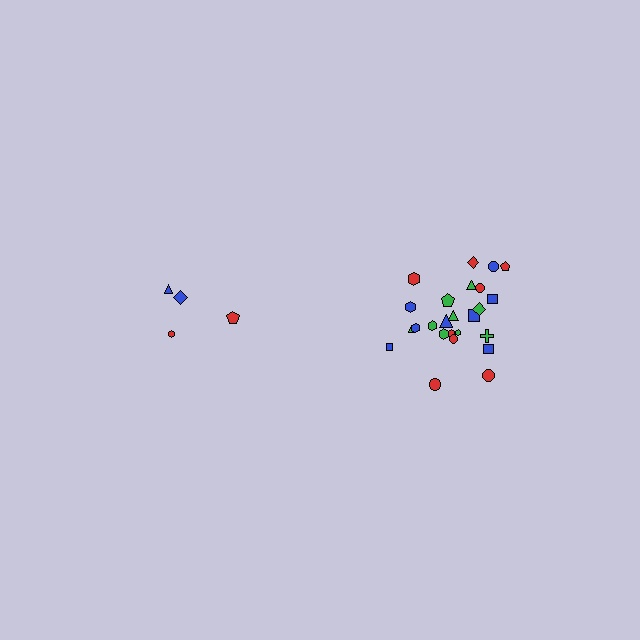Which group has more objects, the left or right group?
The right group.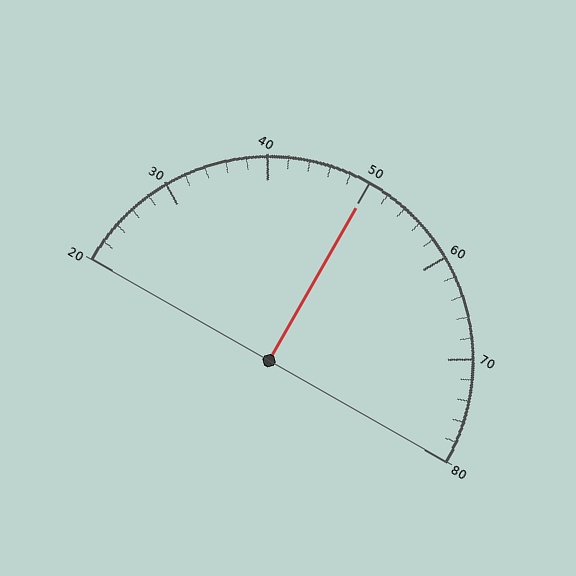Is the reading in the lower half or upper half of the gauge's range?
The reading is in the upper half of the range (20 to 80).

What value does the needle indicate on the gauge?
The needle indicates approximately 50.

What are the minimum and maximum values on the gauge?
The gauge ranges from 20 to 80.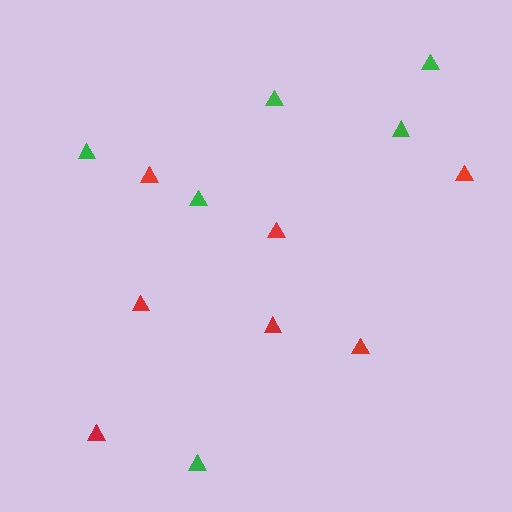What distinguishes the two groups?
There are 2 groups: one group of red triangles (7) and one group of green triangles (6).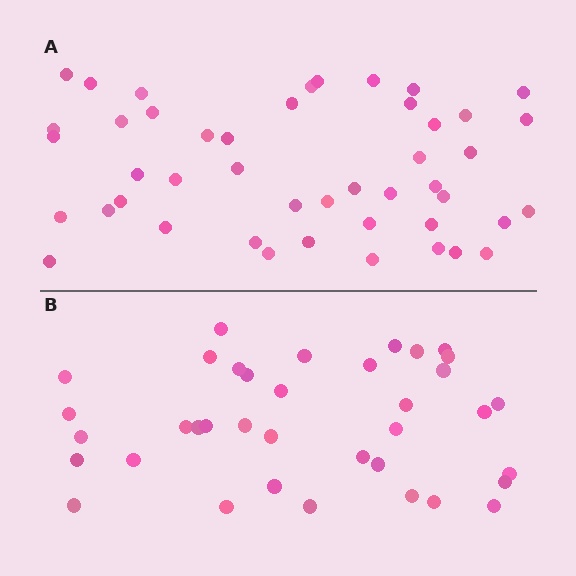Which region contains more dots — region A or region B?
Region A (the top region) has more dots.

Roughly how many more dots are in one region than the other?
Region A has roughly 8 or so more dots than region B.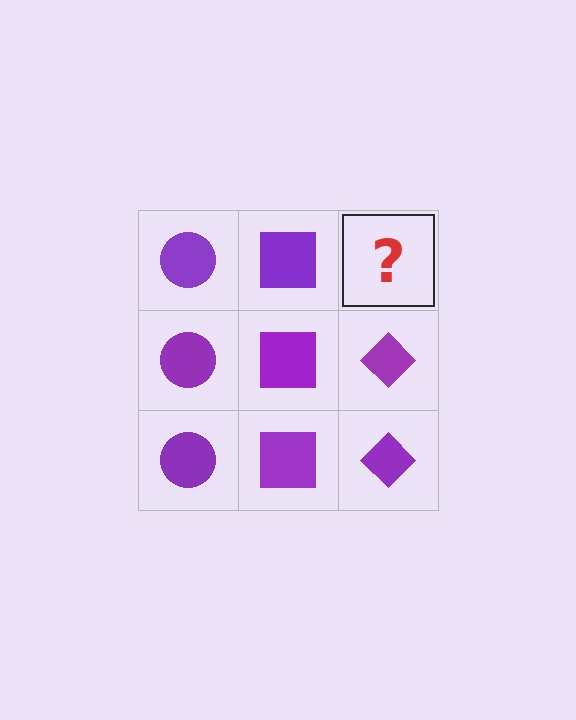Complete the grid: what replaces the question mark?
The question mark should be replaced with a purple diamond.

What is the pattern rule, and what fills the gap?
The rule is that each column has a consistent shape. The gap should be filled with a purple diamond.